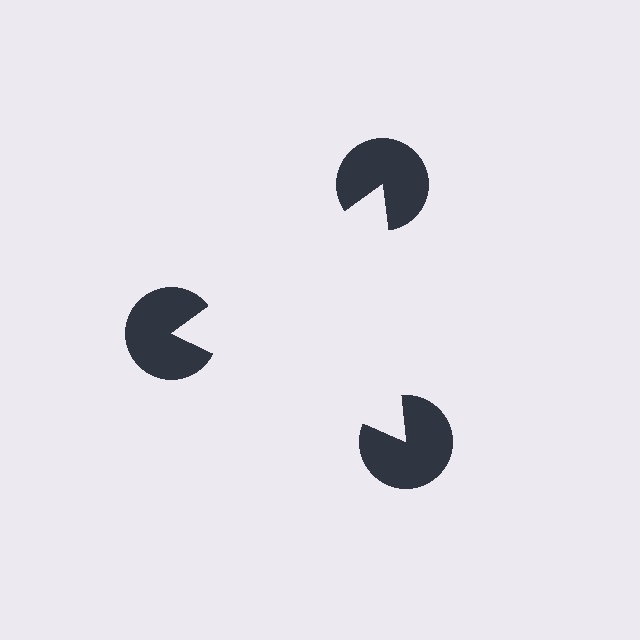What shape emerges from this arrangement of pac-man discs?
An illusory triangle — its edges are inferred from the aligned wedge cuts in the pac-man discs, not physically drawn.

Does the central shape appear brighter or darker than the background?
It typically appears slightly brighter than the background, even though no actual brightness change is drawn.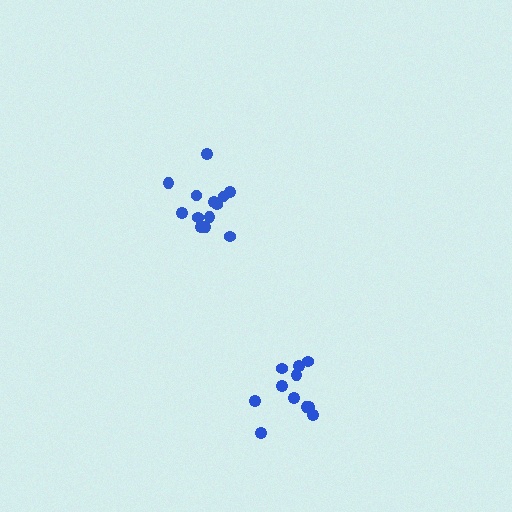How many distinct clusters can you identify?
There are 2 distinct clusters.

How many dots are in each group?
Group 1: 11 dots, Group 2: 13 dots (24 total).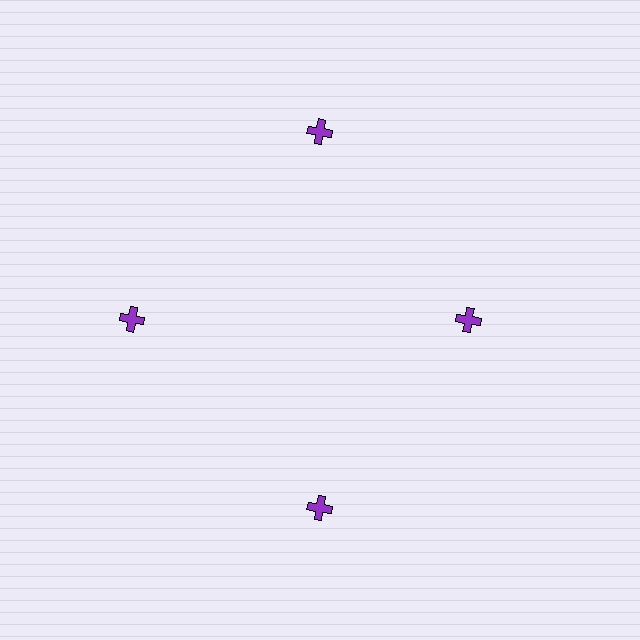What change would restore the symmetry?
The symmetry would be restored by moving it outward, back onto the ring so that all 4 crosses sit at equal angles and equal distance from the center.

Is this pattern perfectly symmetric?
No. The 4 purple crosses are arranged in a ring, but one element near the 3 o'clock position is pulled inward toward the center, breaking the 4-fold rotational symmetry.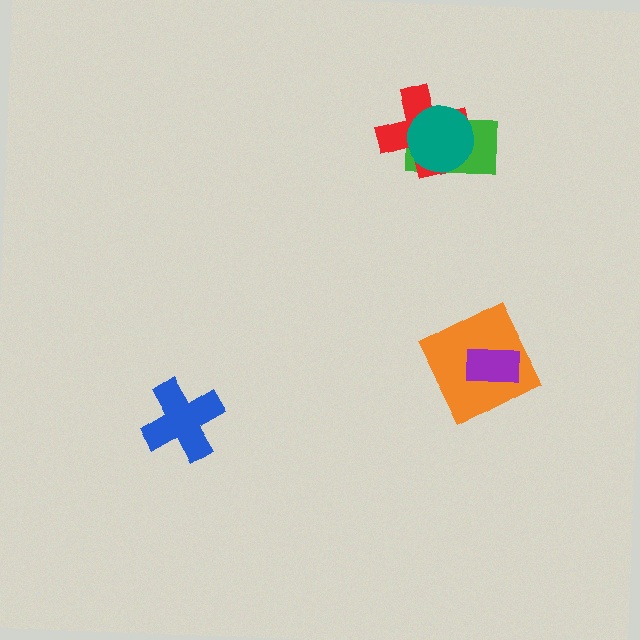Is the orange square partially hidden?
Yes, it is partially covered by another shape.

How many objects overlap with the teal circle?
2 objects overlap with the teal circle.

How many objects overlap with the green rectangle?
2 objects overlap with the green rectangle.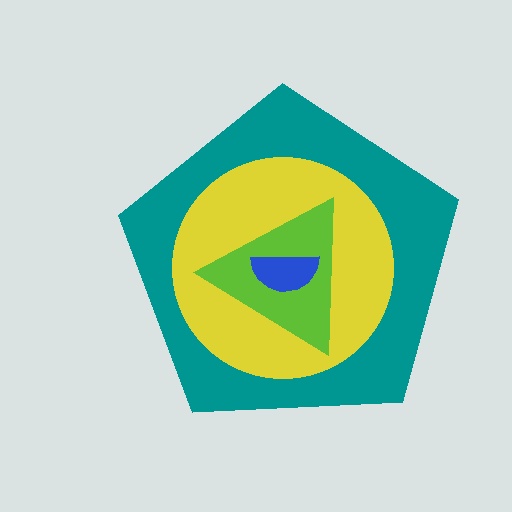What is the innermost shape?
The blue semicircle.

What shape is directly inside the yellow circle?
The lime triangle.